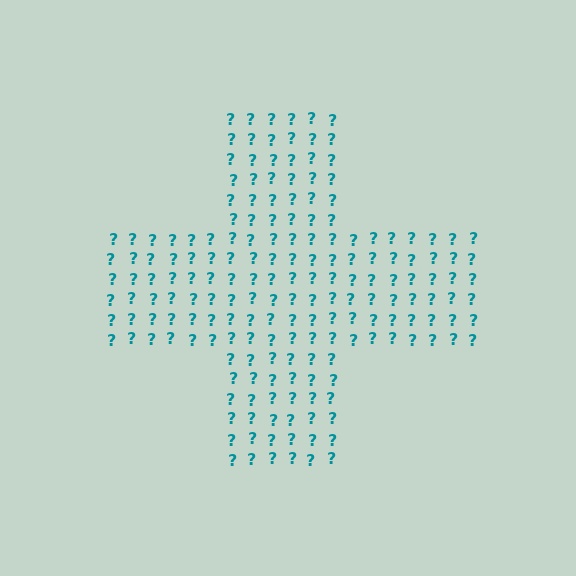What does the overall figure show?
The overall figure shows a cross.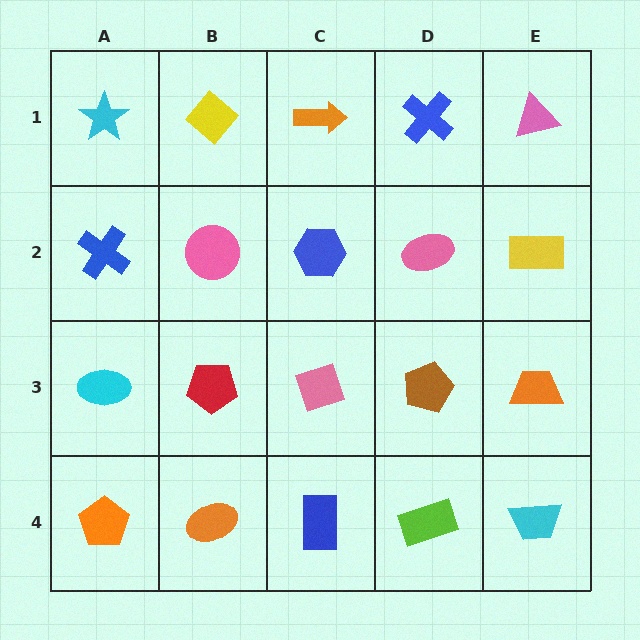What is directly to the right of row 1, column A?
A yellow diamond.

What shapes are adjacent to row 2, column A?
A cyan star (row 1, column A), a cyan ellipse (row 3, column A), a pink circle (row 2, column B).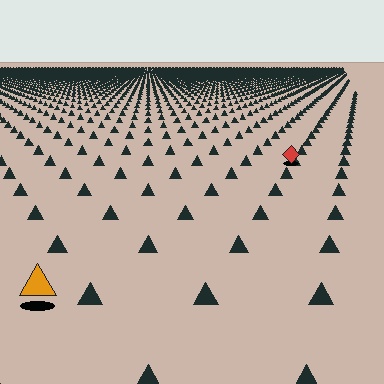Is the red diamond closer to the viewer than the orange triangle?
No. The orange triangle is closer — you can tell from the texture gradient: the ground texture is coarser near it.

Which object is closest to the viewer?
The orange triangle is closest. The texture marks near it are larger and more spread out.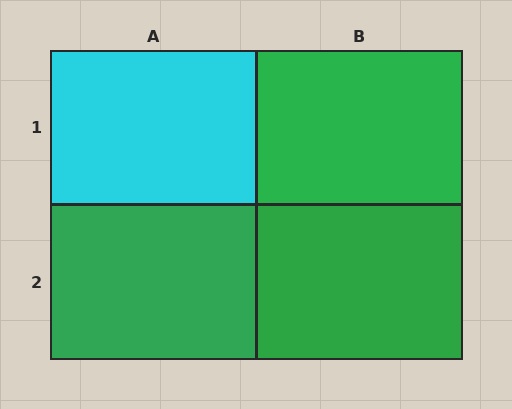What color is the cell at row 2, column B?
Green.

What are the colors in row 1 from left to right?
Cyan, green.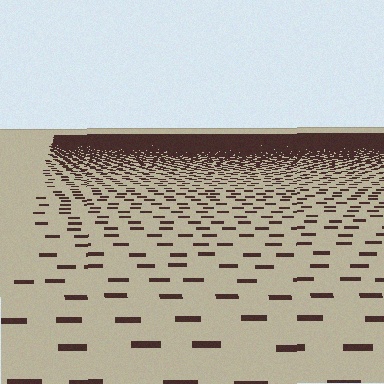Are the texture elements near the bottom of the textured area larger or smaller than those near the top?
Larger. Near the bottom, elements are closer to the viewer and appear at a bigger on-screen size.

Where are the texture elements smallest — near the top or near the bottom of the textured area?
Near the top.